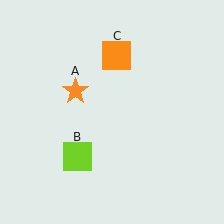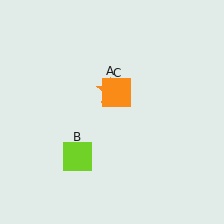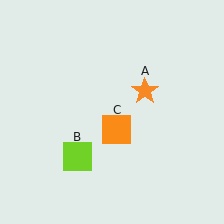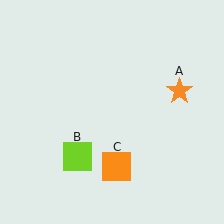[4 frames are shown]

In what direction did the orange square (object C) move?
The orange square (object C) moved down.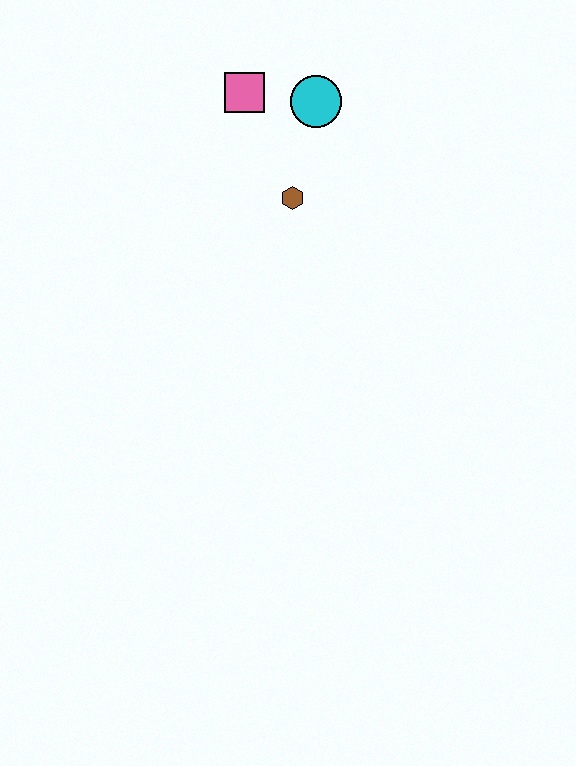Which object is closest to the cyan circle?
The pink square is closest to the cyan circle.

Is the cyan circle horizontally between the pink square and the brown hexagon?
No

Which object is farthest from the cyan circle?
The brown hexagon is farthest from the cyan circle.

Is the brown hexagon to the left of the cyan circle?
Yes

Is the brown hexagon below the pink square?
Yes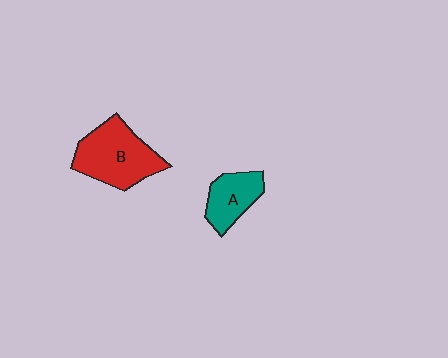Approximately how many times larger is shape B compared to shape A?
Approximately 1.7 times.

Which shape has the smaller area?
Shape A (teal).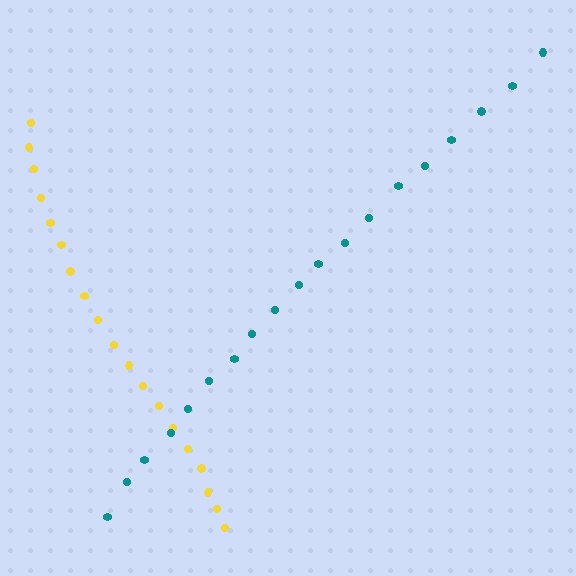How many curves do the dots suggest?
There are 2 distinct paths.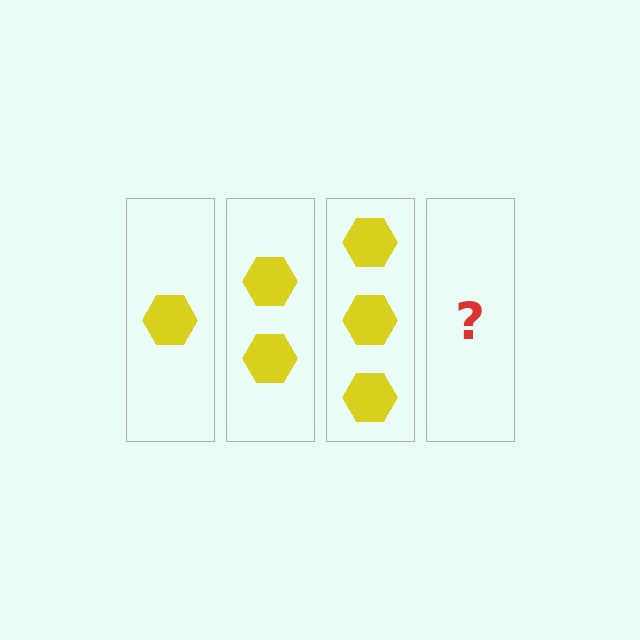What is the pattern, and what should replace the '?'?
The pattern is that each step adds one more hexagon. The '?' should be 4 hexagons.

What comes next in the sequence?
The next element should be 4 hexagons.